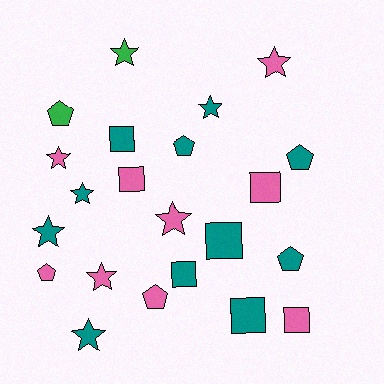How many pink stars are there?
There are 4 pink stars.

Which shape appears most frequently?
Star, with 9 objects.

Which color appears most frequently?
Teal, with 11 objects.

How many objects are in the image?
There are 22 objects.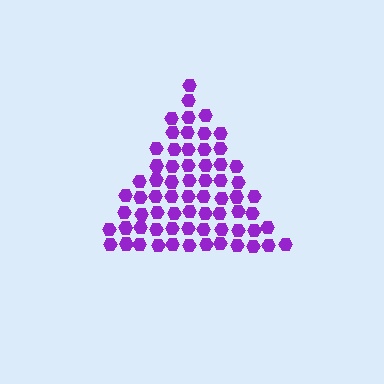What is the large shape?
The large shape is a triangle.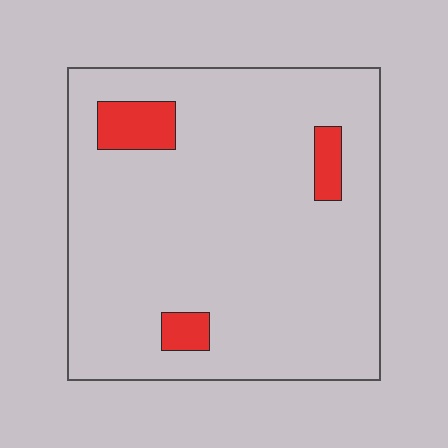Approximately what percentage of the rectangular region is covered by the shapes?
Approximately 10%.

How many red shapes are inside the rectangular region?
3.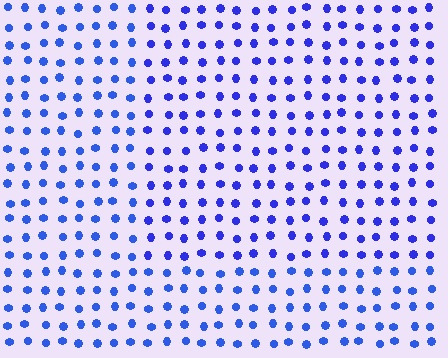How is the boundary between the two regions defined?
The boundary is defined purely by a slight shift in hue (about 15 degrees). Spacing, size, and orientation are identical on both sides.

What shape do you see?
I see a rectangle.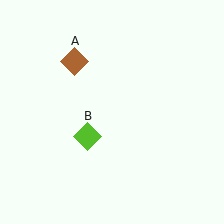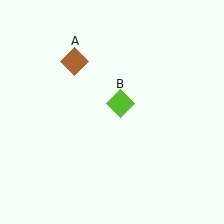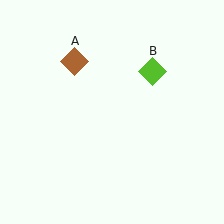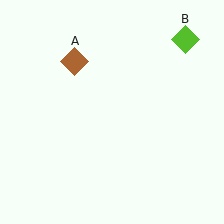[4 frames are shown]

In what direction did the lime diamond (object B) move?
The lime diamond (object B) moved up and to the right.